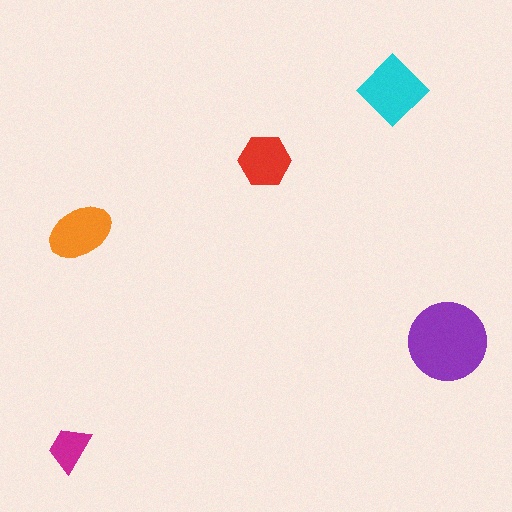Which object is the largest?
The purple circle.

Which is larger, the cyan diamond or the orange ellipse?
The cyan diamond.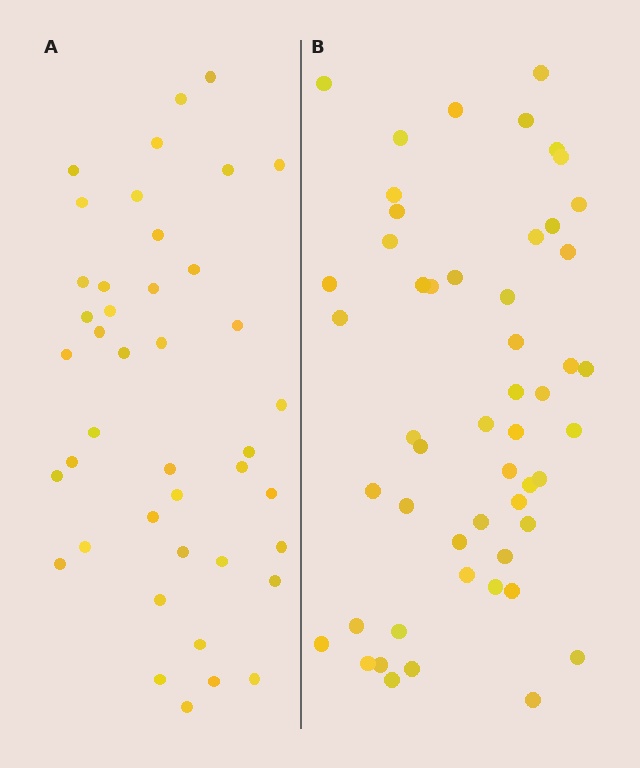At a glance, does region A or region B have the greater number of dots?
Region B (the right region) has more dots.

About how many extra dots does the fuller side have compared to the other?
Region B has roughly 10 or so more dots than region A.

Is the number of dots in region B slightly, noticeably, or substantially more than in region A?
Region B has only slightly more — the two regions are fairly close. The ratio is roughly 1.2 to 1.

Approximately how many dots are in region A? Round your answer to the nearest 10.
About 40 dots. (The exact count is 42, which rounds to 40.)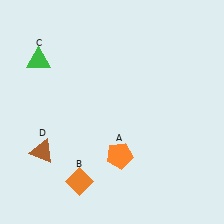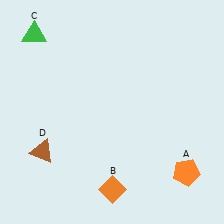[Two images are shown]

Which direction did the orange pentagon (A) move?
The orange pentagon (A) moved right.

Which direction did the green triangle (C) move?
The green triangle (C) moved up.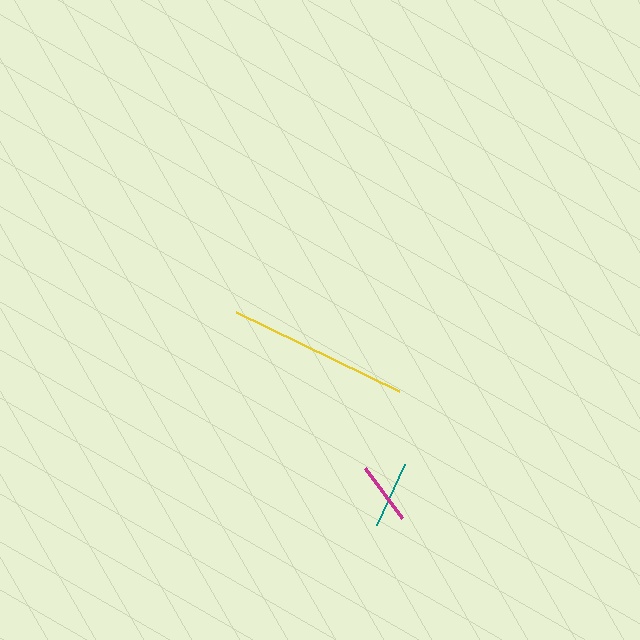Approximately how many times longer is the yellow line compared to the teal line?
The yellow line is approximately 2.7 times the length of the teal line.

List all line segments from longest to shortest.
From longest to shortest: yellow, teal, magenta.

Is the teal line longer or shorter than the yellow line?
The yellow line is longer than the teal line.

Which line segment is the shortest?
The magenta line is the shortest at approximately 61 pixels.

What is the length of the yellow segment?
The yellow segment is approximately 181 pixels long.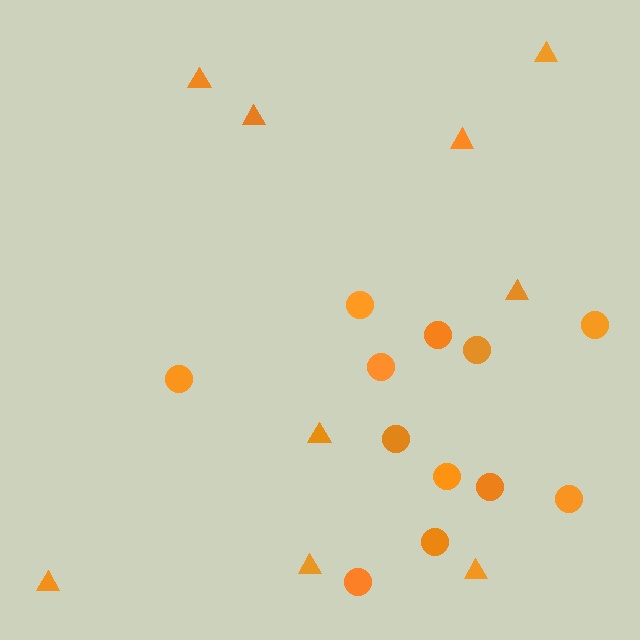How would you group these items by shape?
There are 2 groups: one group of circles (12) and one group of triangles (9).